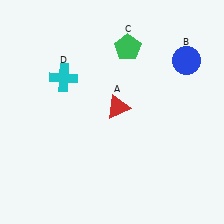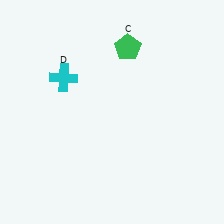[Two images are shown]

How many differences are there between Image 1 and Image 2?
There are 2 differences between the two images.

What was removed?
The red triangle (A), the blue circle (B) were removed in Image 2.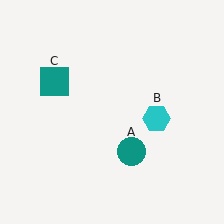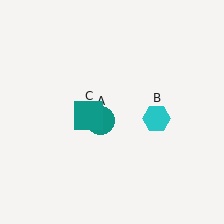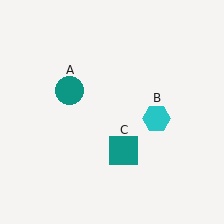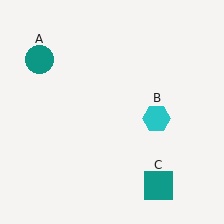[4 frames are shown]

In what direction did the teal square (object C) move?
The teal square (object C) moved down and to the right.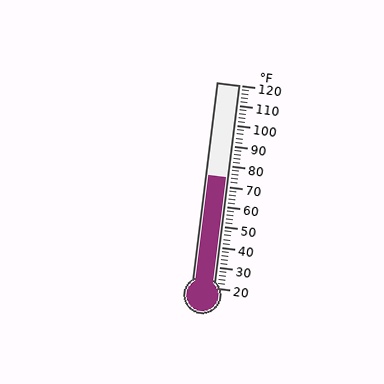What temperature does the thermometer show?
The thermometer shows approximately 74°F.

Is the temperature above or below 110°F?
The temperature is below 110°F.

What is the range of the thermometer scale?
The thermometer scale ranges from 20°F to 120°F.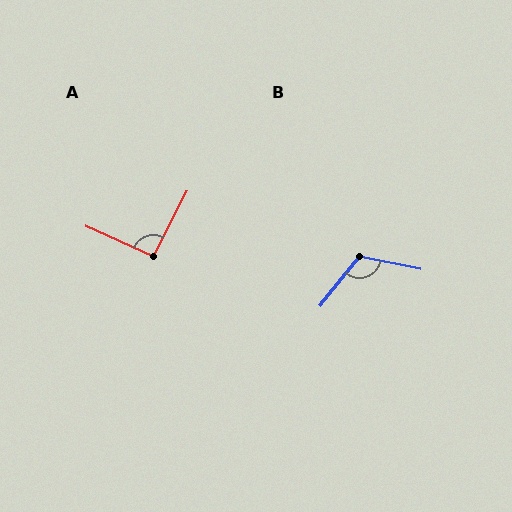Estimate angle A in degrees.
Approximately 93 degrees.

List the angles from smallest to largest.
A (93°), B (117°).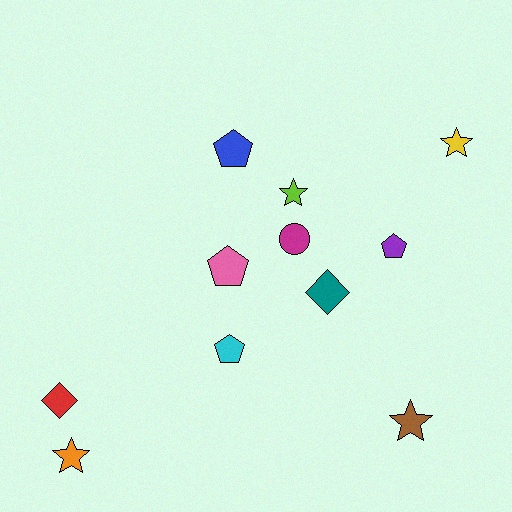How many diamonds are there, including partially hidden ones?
There are 2 diamonds.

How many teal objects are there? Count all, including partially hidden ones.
There is 1 teal object.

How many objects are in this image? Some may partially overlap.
There are 11 objects.